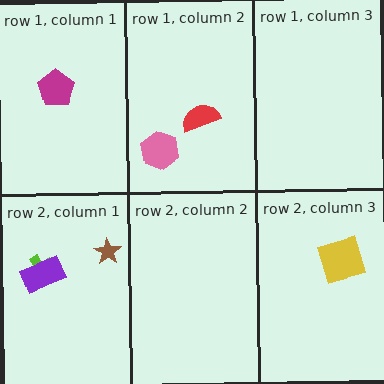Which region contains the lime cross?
The row 2, column 1 region.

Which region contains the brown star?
The row 2, column 1 region.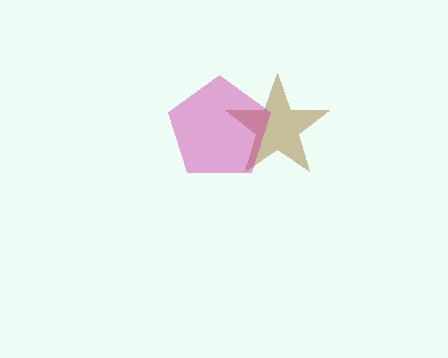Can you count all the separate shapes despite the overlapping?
Yes, there are 2 separate shapes.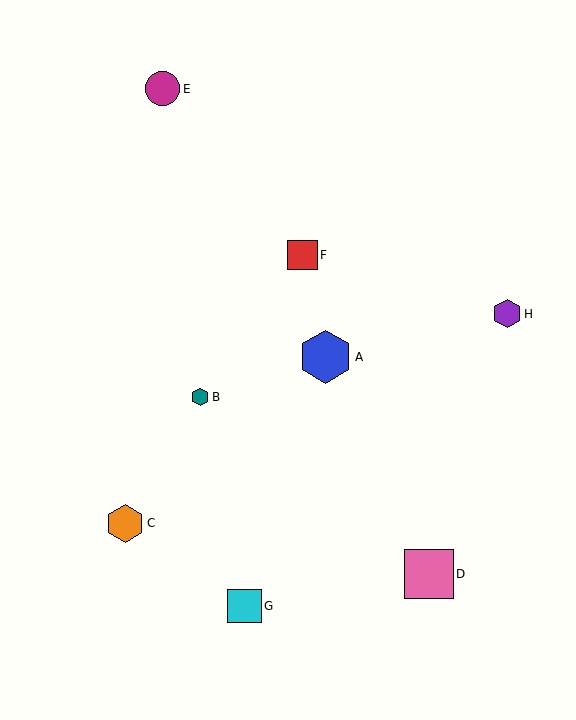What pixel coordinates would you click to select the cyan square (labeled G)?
Click at (245, 606) to select the cyan square G.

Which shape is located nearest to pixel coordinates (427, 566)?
The pink square (labeled D) at (429, 574) is nearest to that location.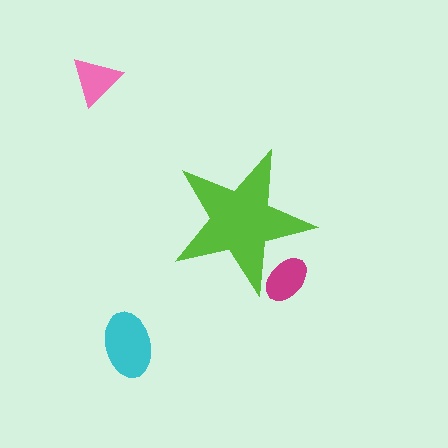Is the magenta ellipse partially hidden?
Yes, the magenta ellipse is partially hidden behind the lime star.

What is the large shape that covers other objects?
A lime star.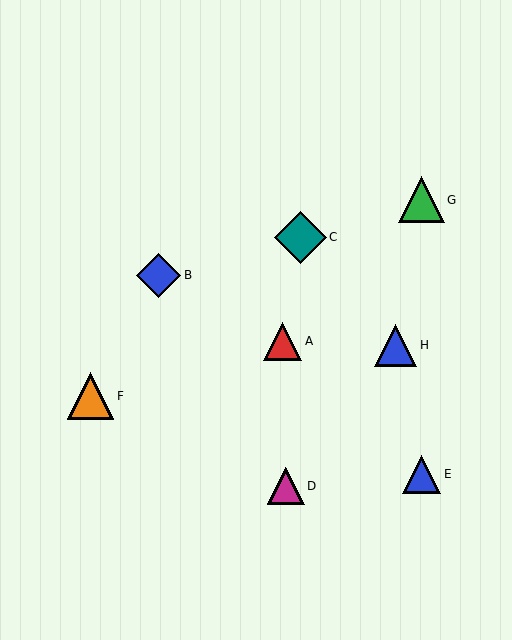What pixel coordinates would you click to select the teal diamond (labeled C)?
Click at (301, 238) to select the teal diamond C.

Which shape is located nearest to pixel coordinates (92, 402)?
The orange triangle (labeled F) at (90, 396) is nearest to that location.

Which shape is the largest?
The teal diamond (labeled C) is the largest.